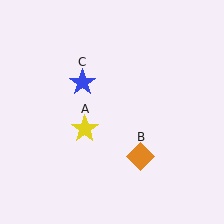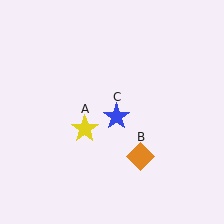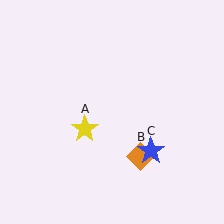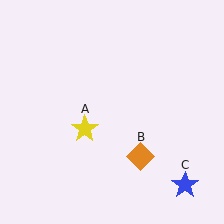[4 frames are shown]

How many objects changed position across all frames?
1 object changed position: blue star (object C).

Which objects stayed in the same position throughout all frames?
Yellow star (object A) and orange diamond (object B) remained stationary.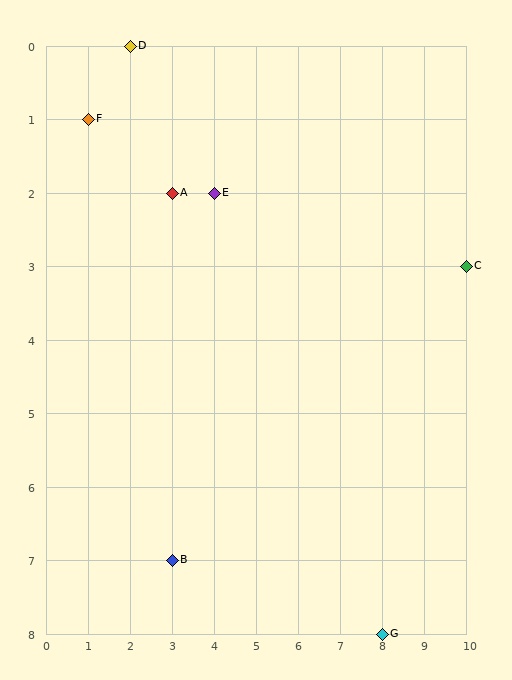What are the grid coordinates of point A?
Point A is at grid coordinates (3, 2).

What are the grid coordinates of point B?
Point B is at grid coordinates (3, 7).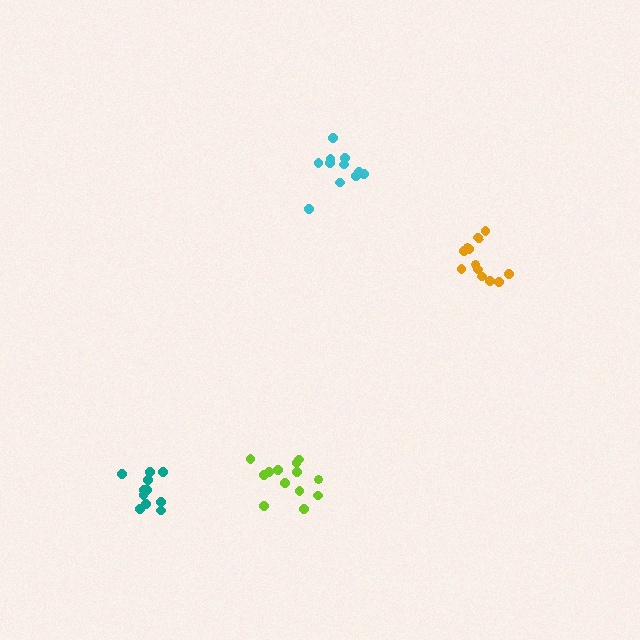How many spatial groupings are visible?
There are 4 spatial groupings.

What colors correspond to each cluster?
The clusters are colored: lime, cyan, orange, teal.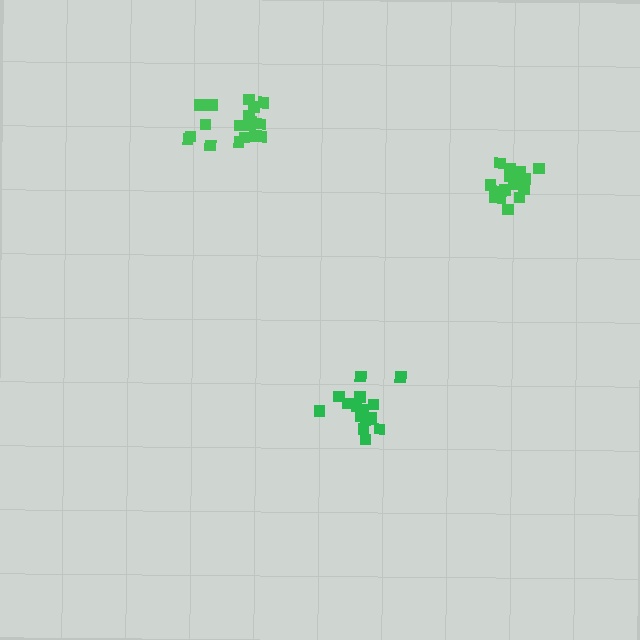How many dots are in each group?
Group 1: 18 dots, Group 2: 16 dots, Group 3: 16 dots (50 total).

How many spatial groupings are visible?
There are 3 spatial groupings.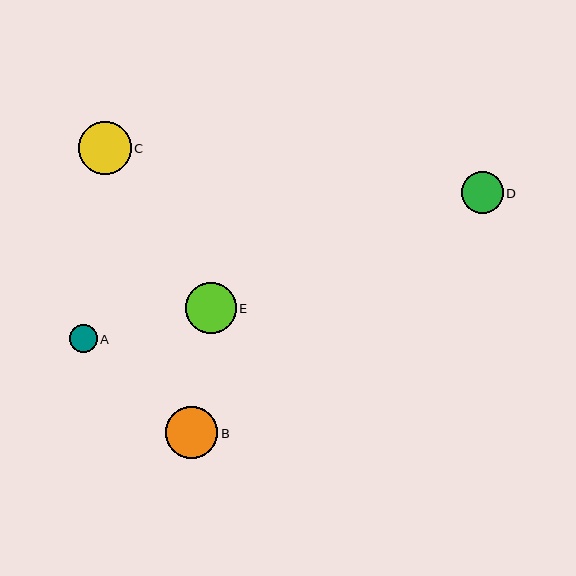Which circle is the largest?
Circle B is the largest with a size of approximately 53 pixels.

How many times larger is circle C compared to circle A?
Circle C is approximately 1.9 times the size of circle A.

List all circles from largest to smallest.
From largest to smallest: B, C, E, D, A.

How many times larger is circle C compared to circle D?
Circle C is approximately 1.2 times the size of circle D.